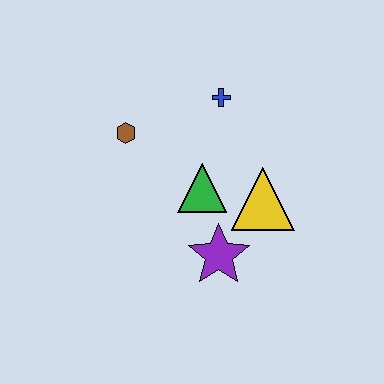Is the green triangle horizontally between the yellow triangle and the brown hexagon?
Yes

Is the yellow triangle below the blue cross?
Yes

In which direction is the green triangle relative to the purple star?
The green triangle is above the purple star.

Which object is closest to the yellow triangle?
The green triangle is closest to the yellow triangle.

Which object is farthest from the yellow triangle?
The brown hexagon is farthest from the yellow triangle.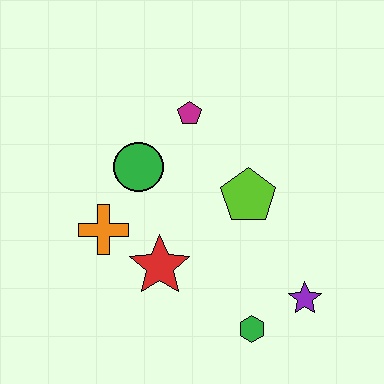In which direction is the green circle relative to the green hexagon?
The green circle is above the green hexagon.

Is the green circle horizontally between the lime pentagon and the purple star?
No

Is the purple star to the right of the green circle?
Yes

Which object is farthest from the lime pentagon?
The orange cross is farthest from the lime pentagon.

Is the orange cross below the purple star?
No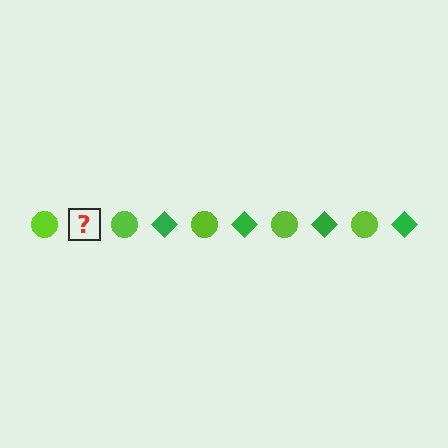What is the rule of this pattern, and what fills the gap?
The rule is that the pattern alternates between lime circle and green diamond. The gap should be filled with a green diamond.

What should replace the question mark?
The question mark should be replaced with a green diamond.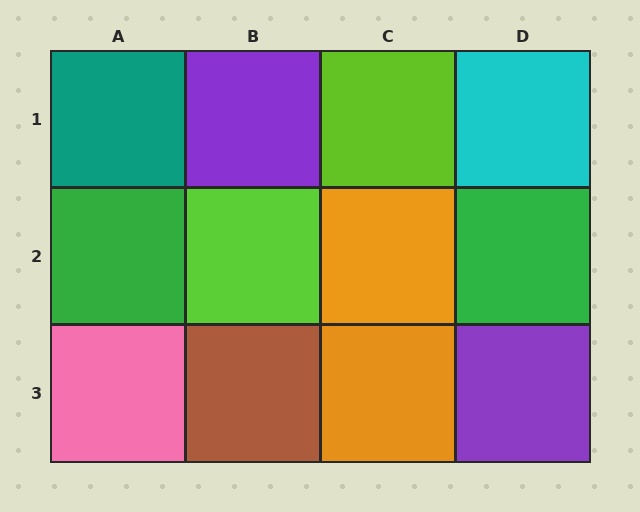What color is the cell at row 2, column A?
Green.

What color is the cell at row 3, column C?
Orange.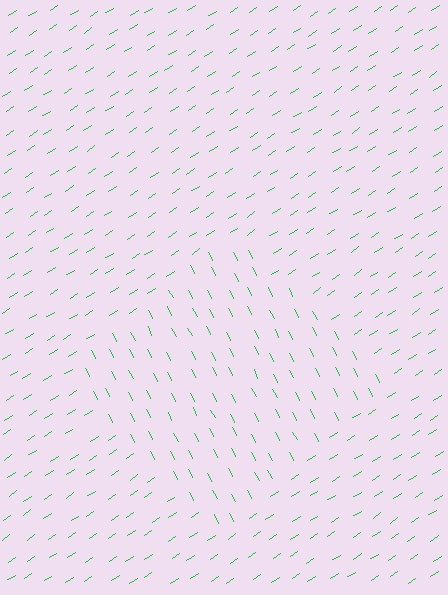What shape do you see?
I see a diamond.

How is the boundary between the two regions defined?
The boundary is defined purely by a change in line orientation (approximately 84 degrees difference). All lines are the same color and thickness.